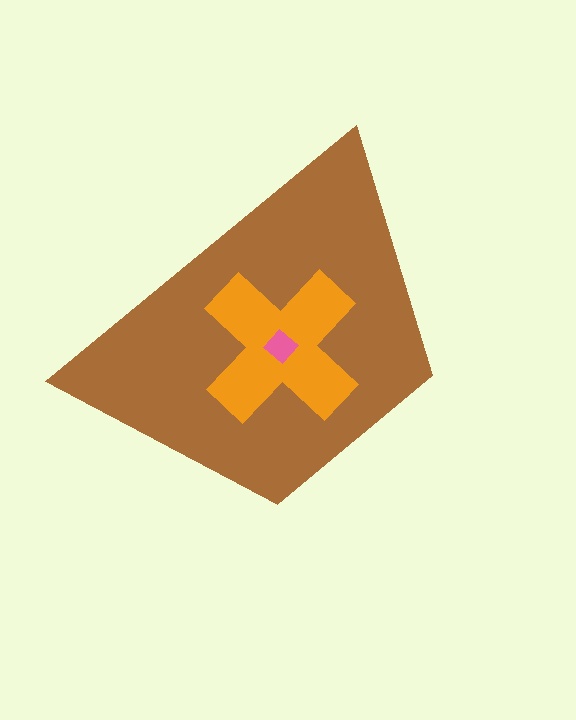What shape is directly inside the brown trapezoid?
The orange cross.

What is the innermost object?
The pink diamond.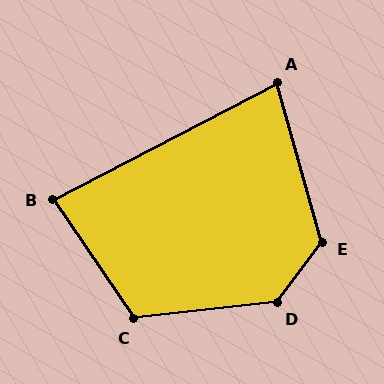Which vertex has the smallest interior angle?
A, at approximately 78 degrees.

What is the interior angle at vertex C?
Approximately 118 degrees (obtuse).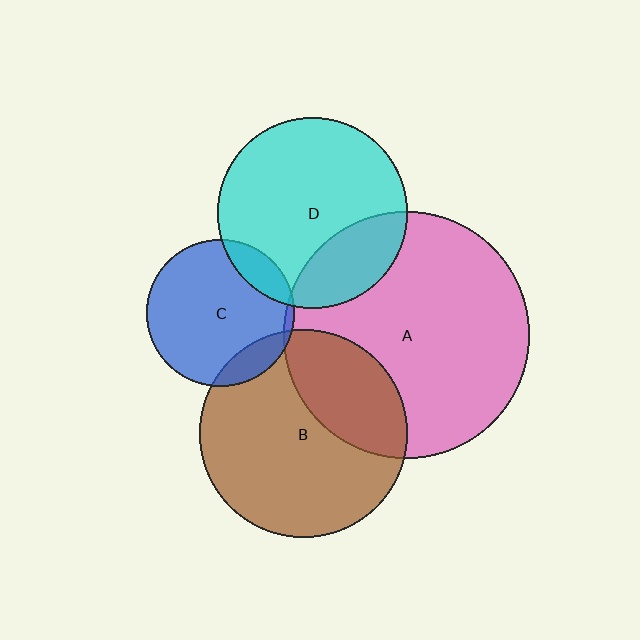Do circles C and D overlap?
Yes.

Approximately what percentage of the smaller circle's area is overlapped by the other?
Approximately 15%.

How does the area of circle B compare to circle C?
Approximately 2.0 times.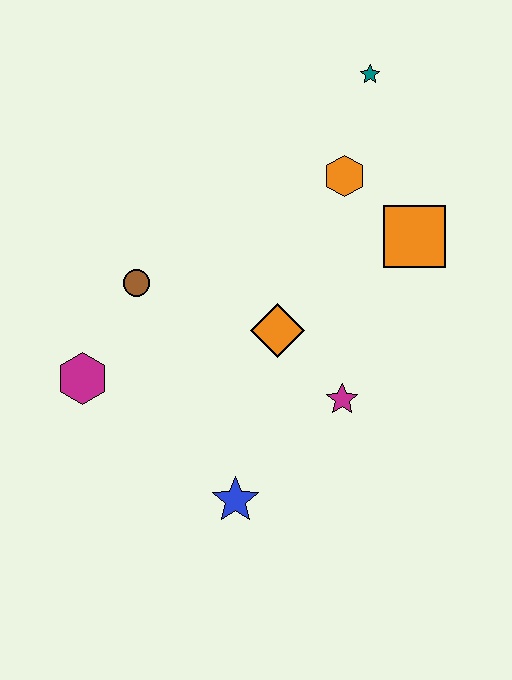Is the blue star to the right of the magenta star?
No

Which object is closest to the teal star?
The orange hexagon is closest to the teal star.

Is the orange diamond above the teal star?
No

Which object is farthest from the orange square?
The magenta hexagon is farthest from the orange square.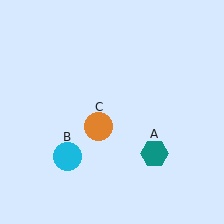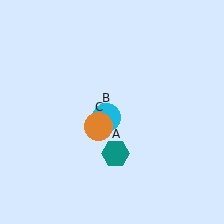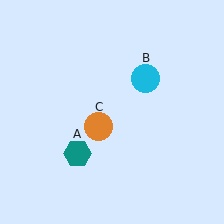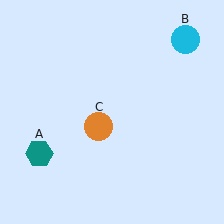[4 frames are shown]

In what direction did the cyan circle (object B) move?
The cyan circle (object B) moved up and to the right.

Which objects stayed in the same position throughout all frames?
Orange circle (object C) remained stationary.